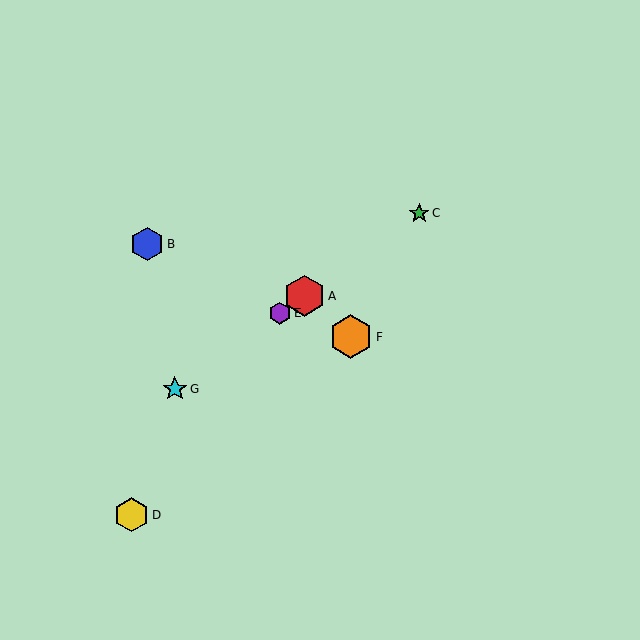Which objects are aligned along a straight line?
Objects A, C, E, G are aligned along a straight line.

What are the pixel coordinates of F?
Object F is at (351, 337).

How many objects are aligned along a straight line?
4 objects (A, C, E, G) are aligned along a straight line.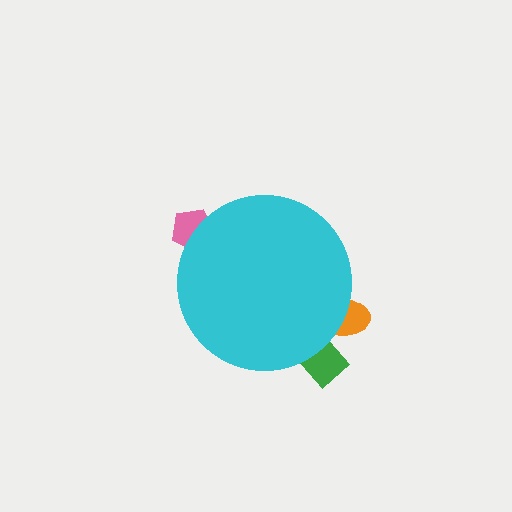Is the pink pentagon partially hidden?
Yes, the pink pentagon is partially hidden behind the cyan circle.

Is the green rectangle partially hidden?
Yes, the green rectangle is partially hidden behind the cyan circle.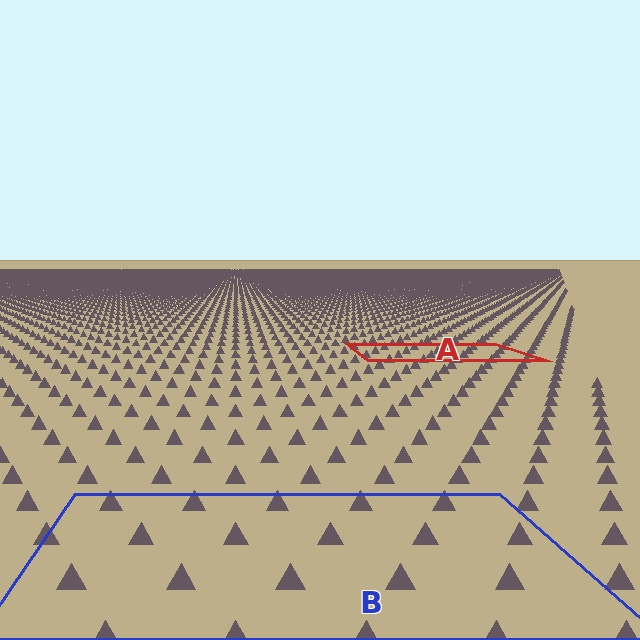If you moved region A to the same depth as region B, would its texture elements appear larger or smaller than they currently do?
They would appear larger. At a closer depth, the same texture elements are projected at a bigger on-screen size.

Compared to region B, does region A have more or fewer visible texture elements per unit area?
Region A has more texture elements per unit area — they are packed more densely because it is farther away.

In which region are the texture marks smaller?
The texture marks are smaller in region A, because it is farther away.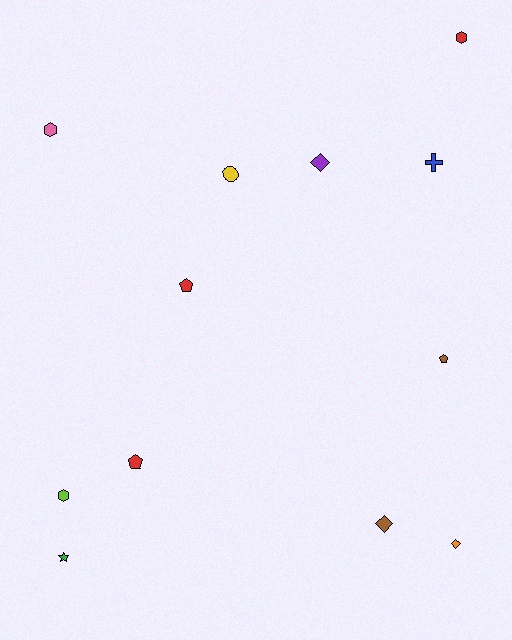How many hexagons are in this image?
There are 3 hexagons.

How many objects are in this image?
There are 12 objects.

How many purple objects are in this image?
There is 1 purple object.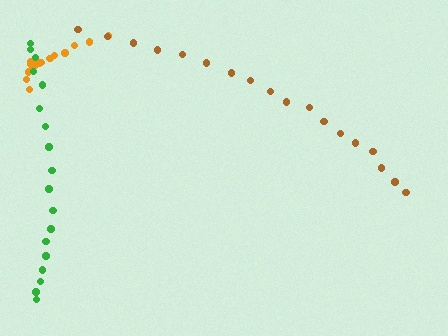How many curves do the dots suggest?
There are 3 distinct paths.